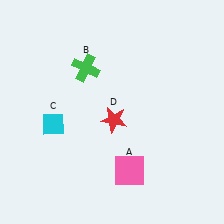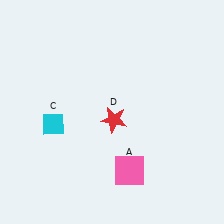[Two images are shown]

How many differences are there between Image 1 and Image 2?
There is 1 difference between the two images.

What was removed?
The green cross (B) was removed in Image 2.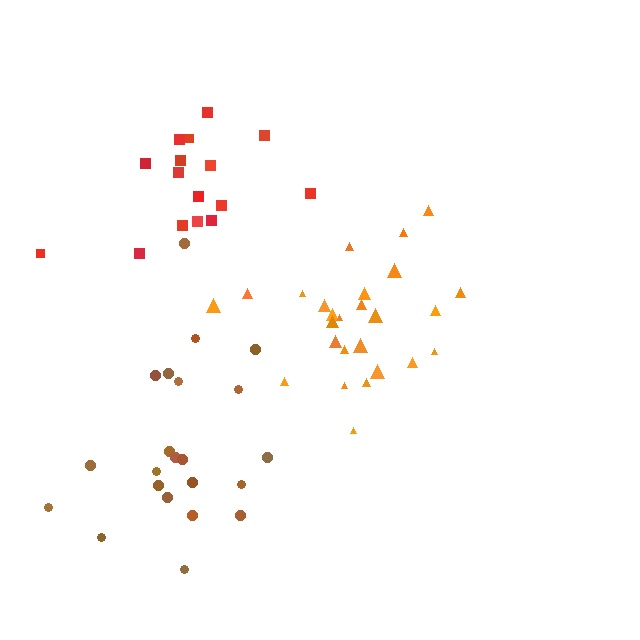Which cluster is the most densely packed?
Orange.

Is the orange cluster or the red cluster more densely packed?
Orange.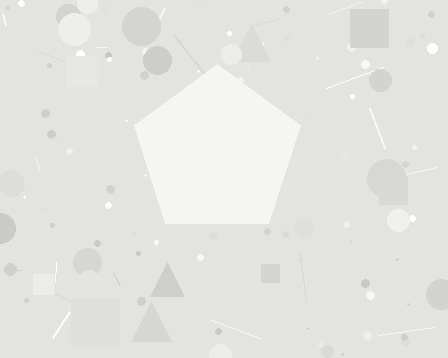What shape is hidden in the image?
A pentagon is hidden in the image.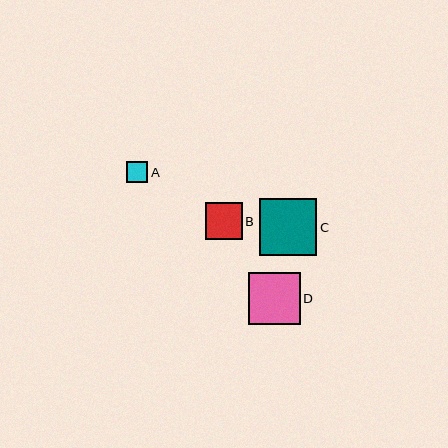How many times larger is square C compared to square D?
Square C is approximately 1.1 times the size of square D.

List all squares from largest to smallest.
From largest to smallest: C, D, B, A.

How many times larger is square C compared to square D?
Square C is approximately 1.1 times the size of square D.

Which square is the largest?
Square C is the largest with a size of approximately 57 pixels.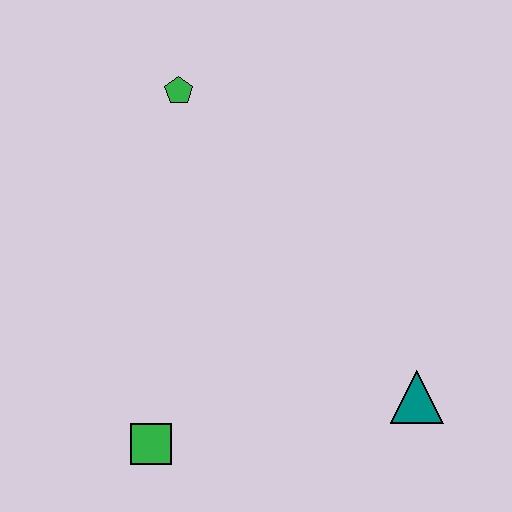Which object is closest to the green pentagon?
The green square is closest to the green pentagon.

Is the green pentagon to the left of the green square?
No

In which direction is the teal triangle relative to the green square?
The teal triangle is to the right of the green square.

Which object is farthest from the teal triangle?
The green pentagon is farthest from the teal triangle.